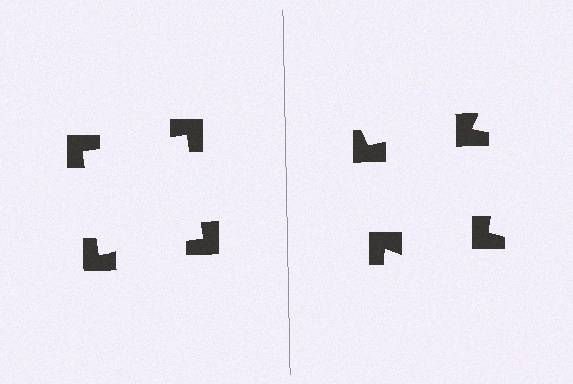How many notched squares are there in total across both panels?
8 — 4 on each side.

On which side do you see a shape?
An illusory square appears on the left side. On the right side the wedge cuts are rotated, so no coherent shape forms.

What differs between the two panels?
The notched squares are positioned identically on both sides; only the wedge orientations differ. On the left they align to a square; on the right they are misaligned.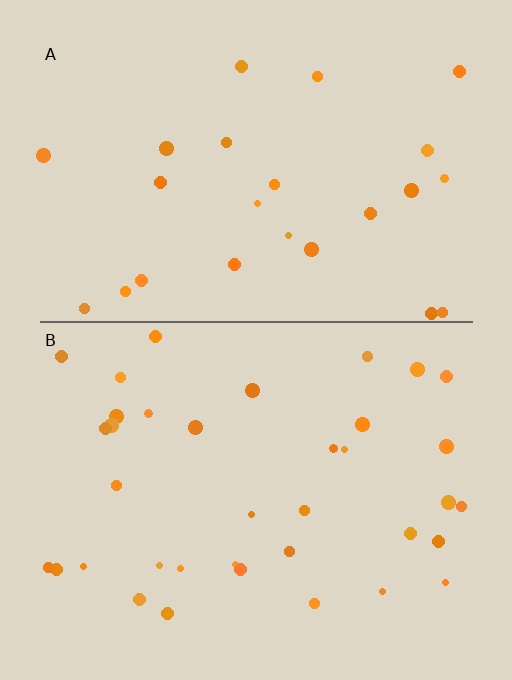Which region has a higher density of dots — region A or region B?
B (the bottom).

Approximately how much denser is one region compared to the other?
Approximately 1.5× — region B over region A.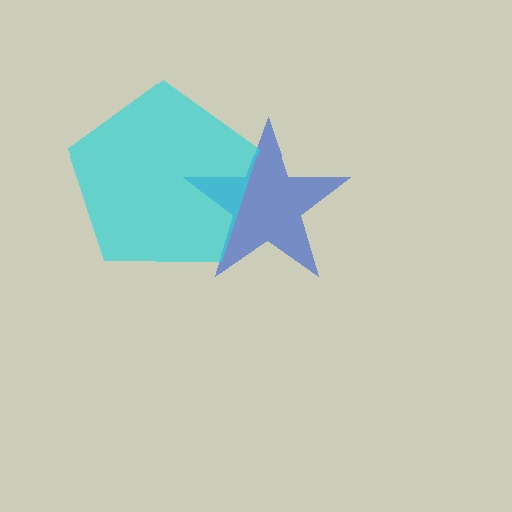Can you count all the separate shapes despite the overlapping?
Yes, there are 2 separate shapes.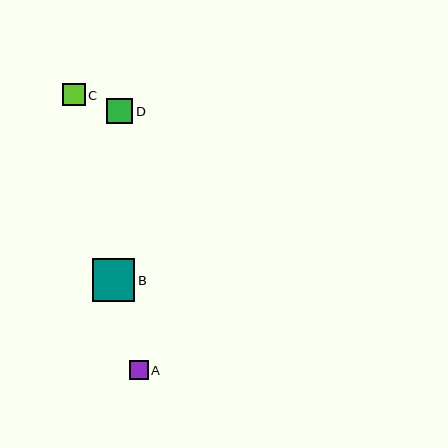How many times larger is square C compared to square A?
Square C is approximately 1.2 times the size of square A.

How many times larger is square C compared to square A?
Square C is approximately 1.2 times the size of square A.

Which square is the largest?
Square B is the largest with a size of approximately 43 pixels.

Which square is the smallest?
Square A is the smallest with a size of approximately 19 pixels.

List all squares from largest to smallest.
From largest to smallest: B, D, C, A.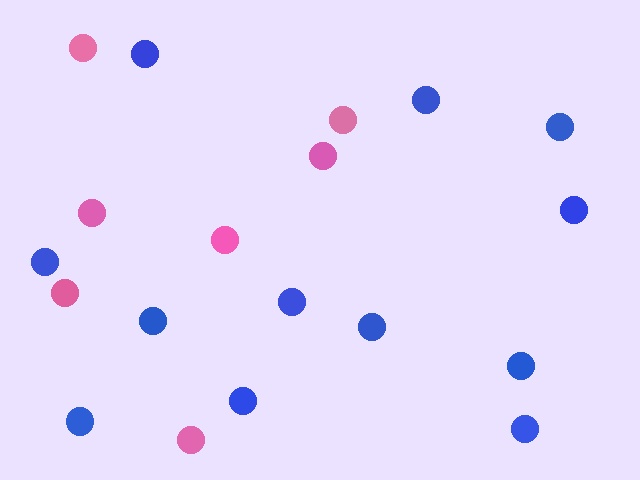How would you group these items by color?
There are 2 groups: one group of blue circles (12) and one group of pink circles (7).